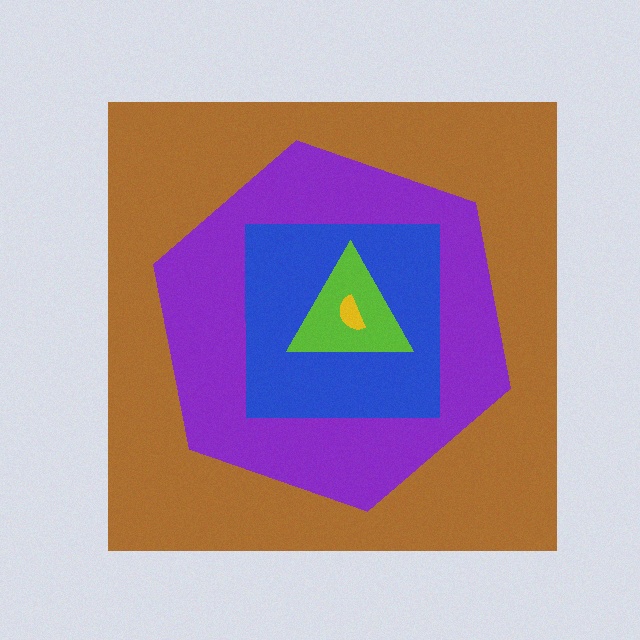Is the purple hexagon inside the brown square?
Yes.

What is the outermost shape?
The brown square.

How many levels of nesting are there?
5.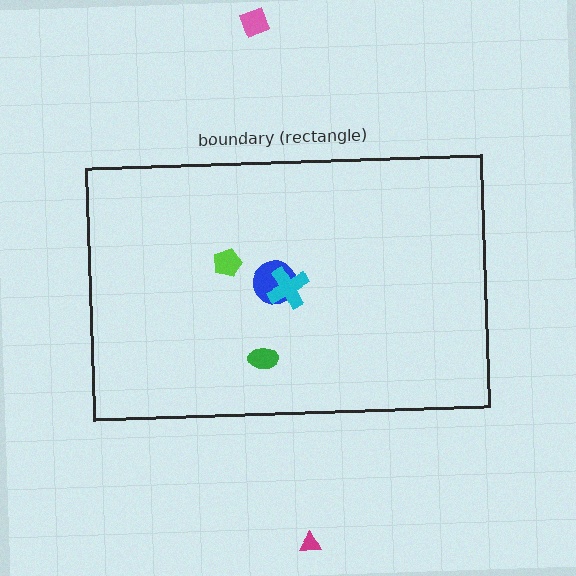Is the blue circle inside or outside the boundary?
Inside.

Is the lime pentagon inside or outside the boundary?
Inside.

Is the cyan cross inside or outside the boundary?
Inside.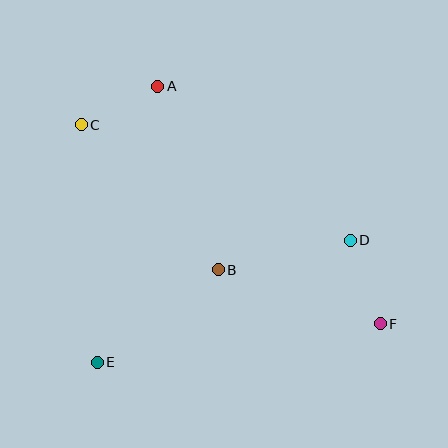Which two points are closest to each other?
Points A and C are closest to each other.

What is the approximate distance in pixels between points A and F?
The distance between A and F is approximately 325 pixels.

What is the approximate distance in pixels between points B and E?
The distance between B and E is approximately 152 pixels.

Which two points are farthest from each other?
Points C and F are farthest from each other.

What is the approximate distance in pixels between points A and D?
The distance between A and D is approximately 246 pixels.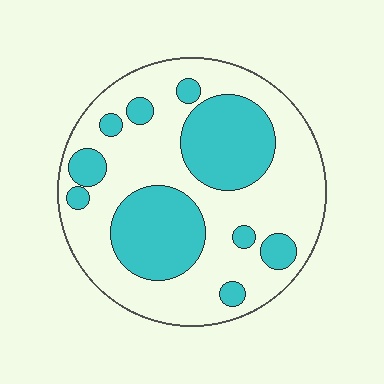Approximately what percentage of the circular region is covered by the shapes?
Approximately 35%.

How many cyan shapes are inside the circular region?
10.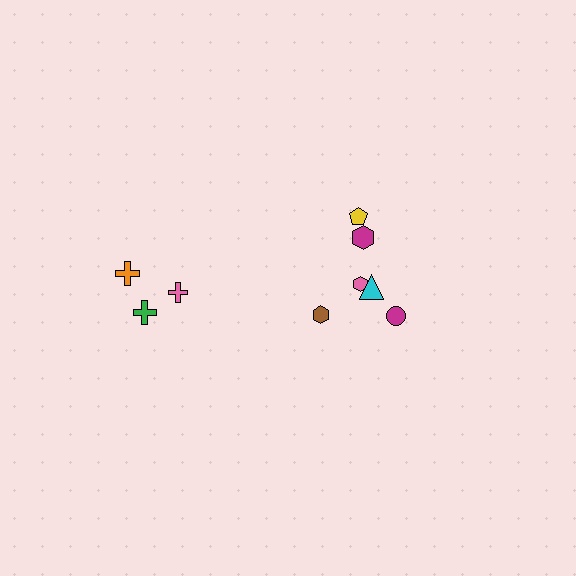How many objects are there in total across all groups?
There are 9 objects.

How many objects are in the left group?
There are 3 objects.